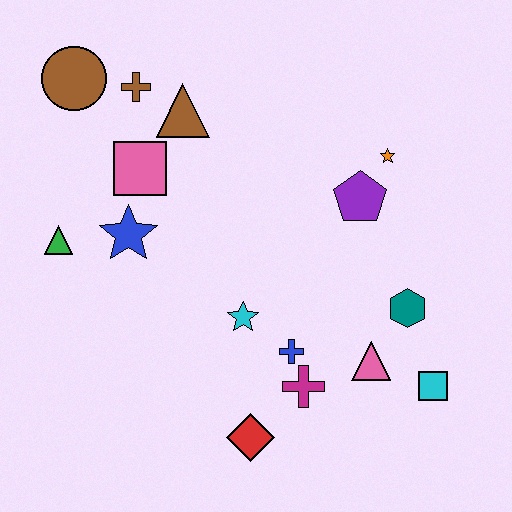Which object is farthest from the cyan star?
The brown circle is farthest from the cyan star.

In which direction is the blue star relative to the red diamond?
The blue star is above the red diamond.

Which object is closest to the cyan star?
The blue cross is closest to the cyan star.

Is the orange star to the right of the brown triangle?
Yes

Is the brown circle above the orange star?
Yes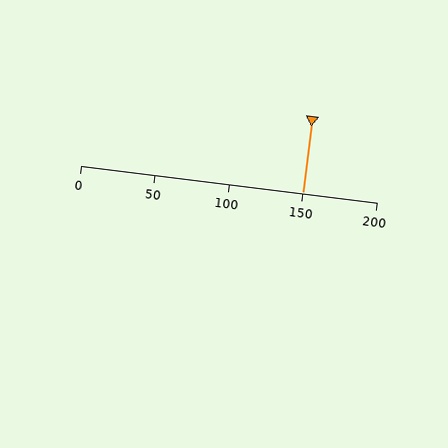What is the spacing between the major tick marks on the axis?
The major ticks are spaced 50 apart.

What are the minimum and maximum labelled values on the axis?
The axis runs from 0 to 200.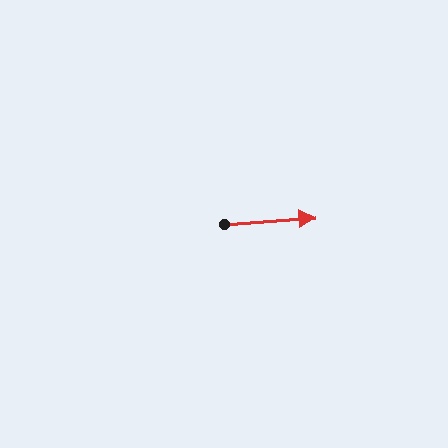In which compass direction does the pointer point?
East.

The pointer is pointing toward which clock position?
Roughly 3 o'clock.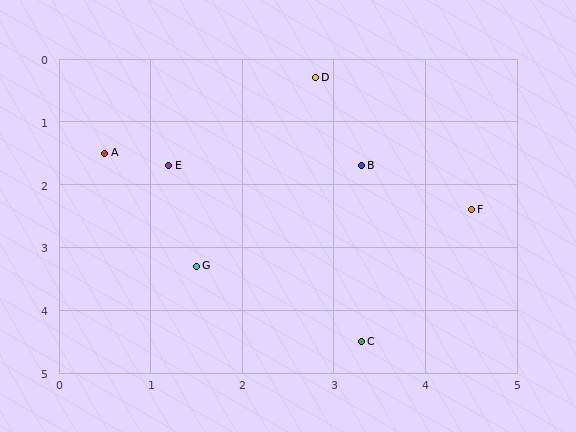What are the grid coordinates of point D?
Point D is at approximately (2.8, 0.3).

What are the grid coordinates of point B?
Point B is at approximately (3.3, 1.7).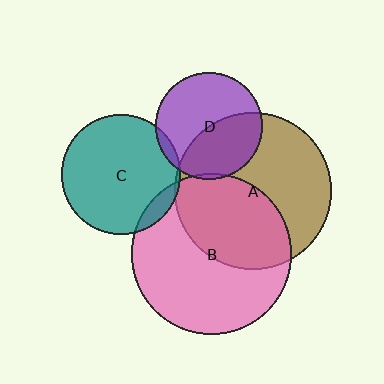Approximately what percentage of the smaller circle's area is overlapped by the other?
Approximately 5%.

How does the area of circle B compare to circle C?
Approximately 1.8 times.